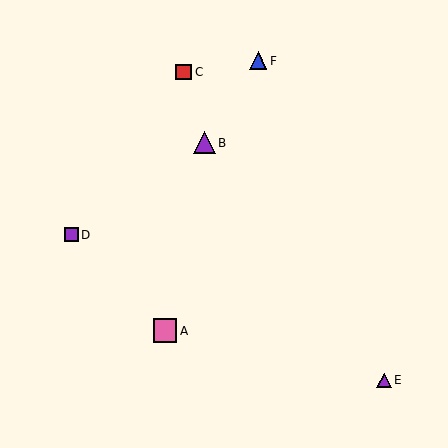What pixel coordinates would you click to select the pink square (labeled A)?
Click at (165, 331) to select the pink square A.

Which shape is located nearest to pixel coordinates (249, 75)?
The blue triangle (labeled F) at (258, 61) is nearest to that location.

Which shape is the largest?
The pink square (labeled A) is the largest.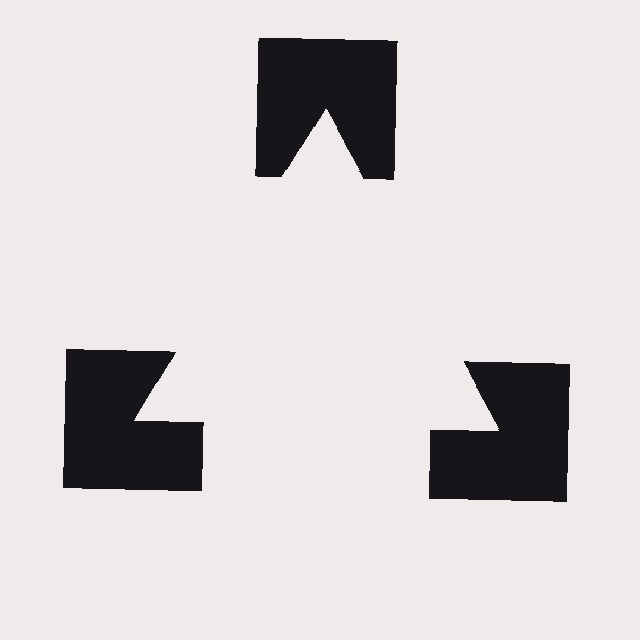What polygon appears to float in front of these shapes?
An illusory triangle — its edges are inferred from the aligned wedge cuts in the notched squares, not physically drawn.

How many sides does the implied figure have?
3 sides.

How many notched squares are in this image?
There are 3 — one at each vertex of the illusory triangle.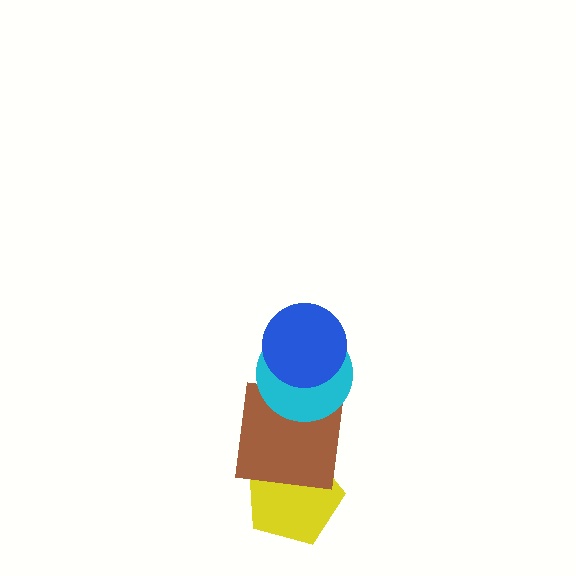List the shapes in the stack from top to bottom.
From top to bottom: the blue circle, the cyan circle, the brown square, the yellow pentagon.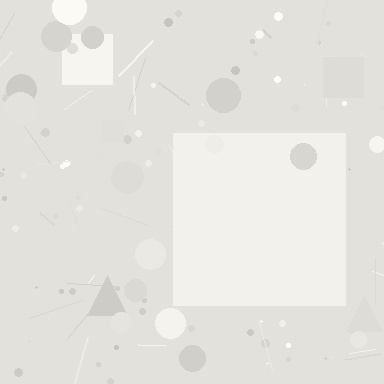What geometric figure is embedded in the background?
A square is embedded in the background.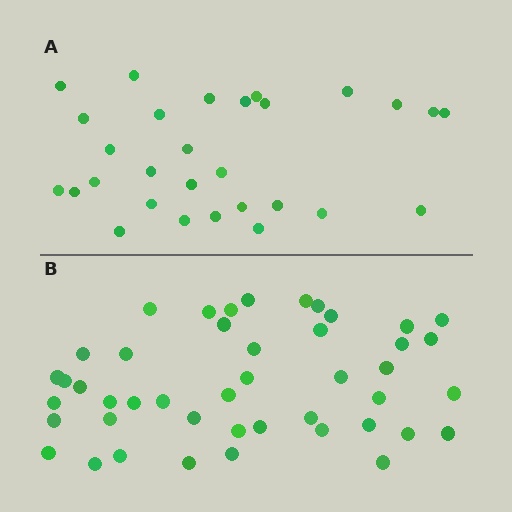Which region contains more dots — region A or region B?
Region B (the bottom region) has more dots.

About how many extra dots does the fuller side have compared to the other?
Region B has approximately 15 more dots than region A.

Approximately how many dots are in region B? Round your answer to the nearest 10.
About 40 dots. (The exact count is 45, which rounds to 40.)